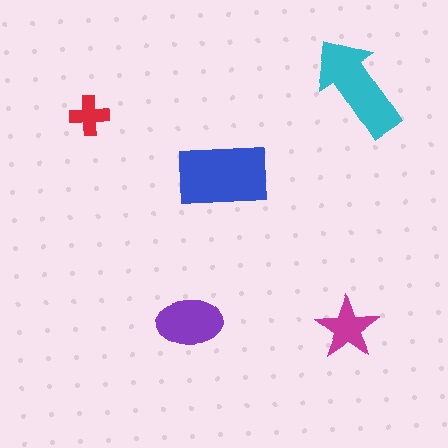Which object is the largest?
The blue rectangle.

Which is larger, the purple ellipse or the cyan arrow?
The cyan arrow.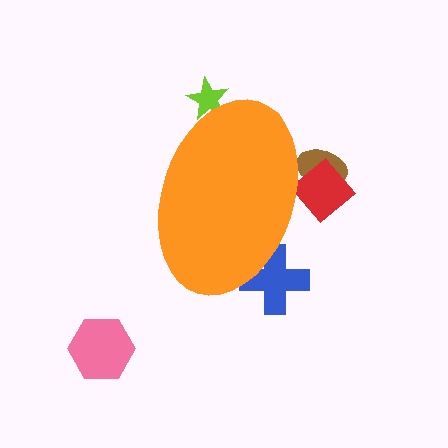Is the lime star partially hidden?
Yes, the lime star is partially hidden behind the orange ellipse.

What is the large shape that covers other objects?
An orange ellipse.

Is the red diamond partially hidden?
Yes, the red diamond is partially hidden behind the orange ellipse.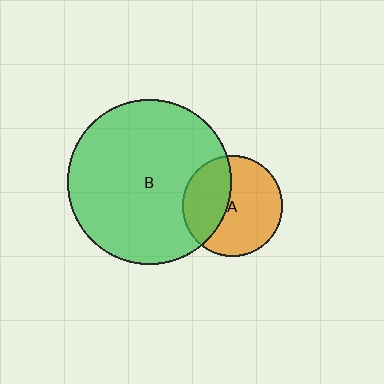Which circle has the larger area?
Circle B (green).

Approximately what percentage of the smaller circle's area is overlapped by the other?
Approximately 40%.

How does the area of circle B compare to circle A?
Approximately 2.7 times.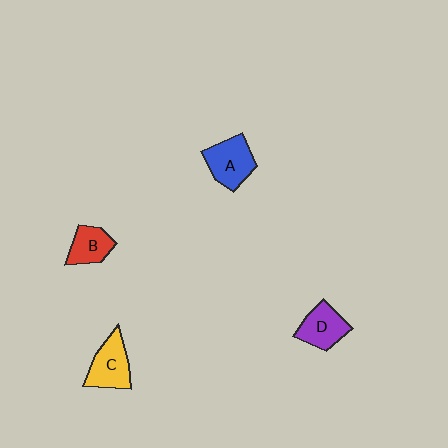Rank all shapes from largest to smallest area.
From largest to smallest: A (blue), C (yellow), D (purple), B (red).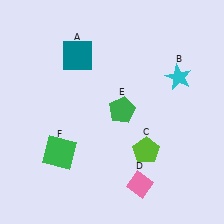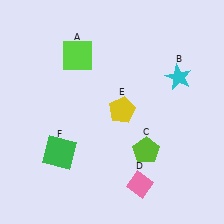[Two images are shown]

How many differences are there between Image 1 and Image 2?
There are 2 differences between the two images.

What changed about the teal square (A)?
In Image 1, A is teal. In Image 2, it changed to lime.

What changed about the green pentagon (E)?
In Image 1, E is green. In Image 2, it changed to yellow.